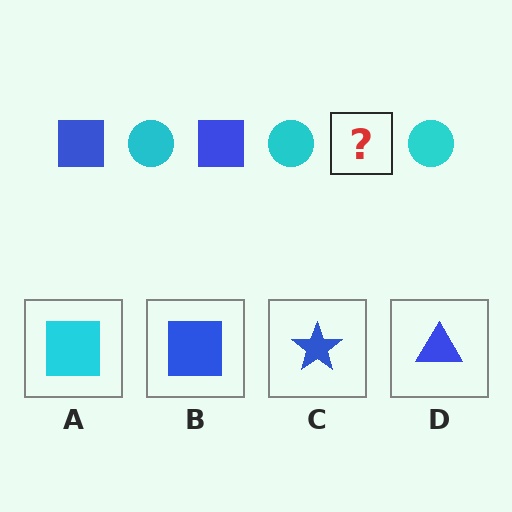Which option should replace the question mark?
Option B.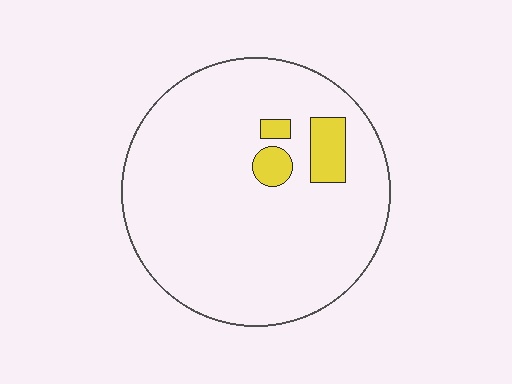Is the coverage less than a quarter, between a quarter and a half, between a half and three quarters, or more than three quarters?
Less than a quarter.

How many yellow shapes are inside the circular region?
3.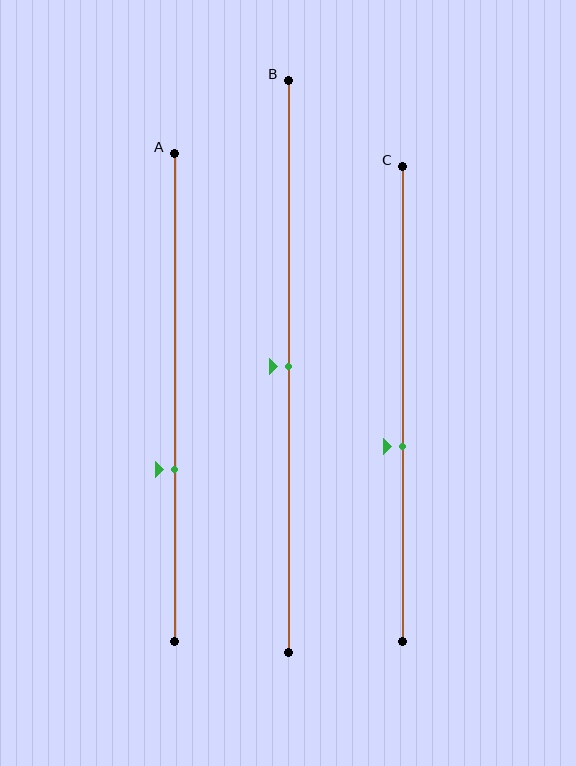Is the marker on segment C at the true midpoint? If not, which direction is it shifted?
No, the marker on segment C is shifted downward by about 9% of the segment length.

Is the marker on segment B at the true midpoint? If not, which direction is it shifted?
Yes, the marker on segment B is at the true midpoint.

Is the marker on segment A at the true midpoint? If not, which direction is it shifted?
No, the marker on segment A is shifted downward by about 15% of the segment length.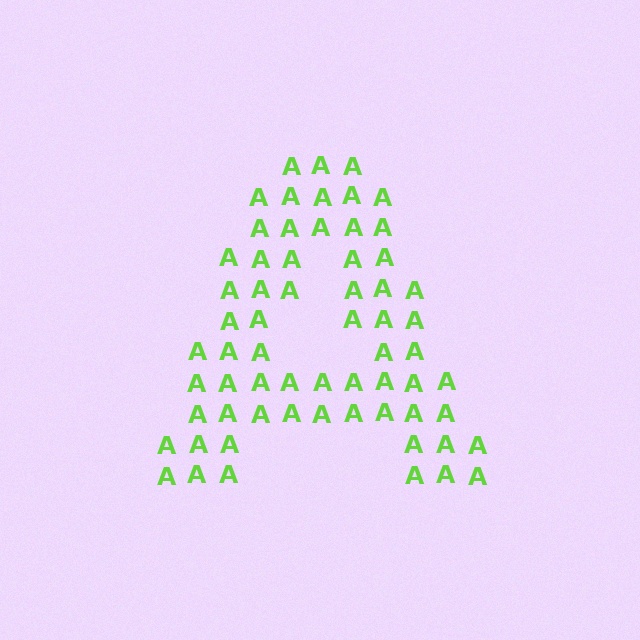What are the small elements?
The small elements are letter A's.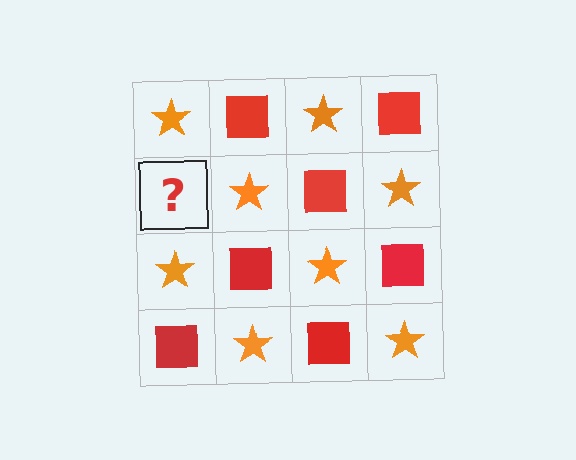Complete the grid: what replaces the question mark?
The question mark should be replaced with a red square.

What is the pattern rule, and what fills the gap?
The rule is that it alternates orange star and red square in a checkerboard pattern. The gap should be filled with a red square.